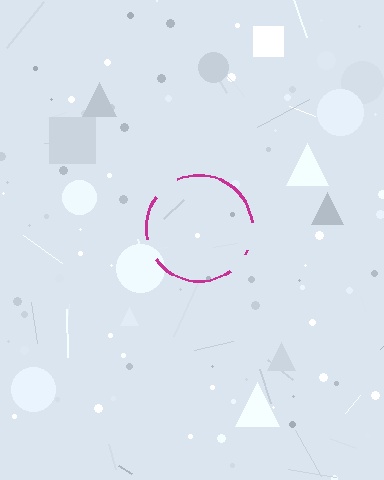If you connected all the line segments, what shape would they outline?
They would outline a circle.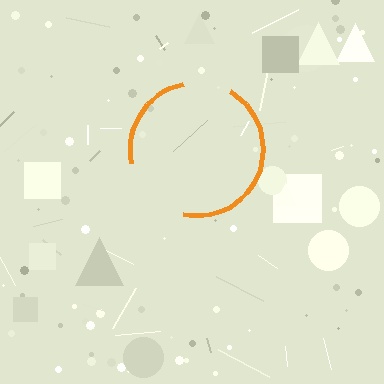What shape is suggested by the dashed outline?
The dashed outline suggests a circle.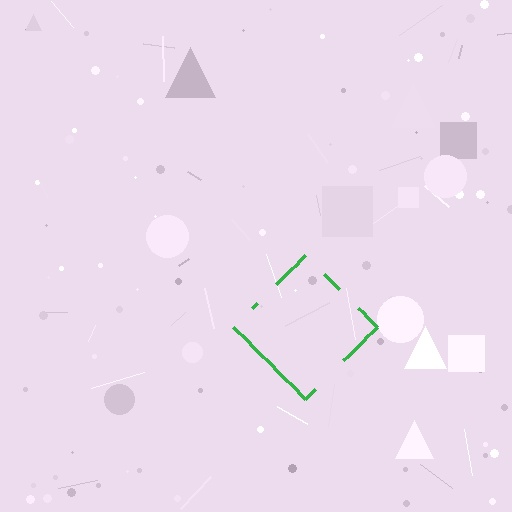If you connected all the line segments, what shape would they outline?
They would outline a diamond.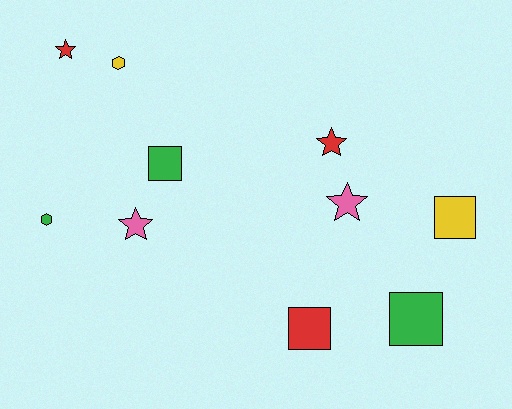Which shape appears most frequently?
Star, with 4 objects.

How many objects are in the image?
There are 10 objects.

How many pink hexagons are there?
There are no pink hexagons.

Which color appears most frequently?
Red, with 3 objects.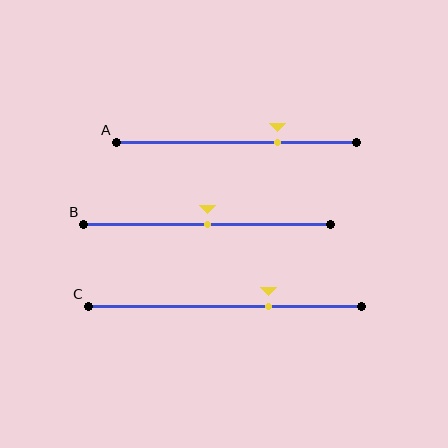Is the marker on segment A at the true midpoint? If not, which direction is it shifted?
No, the marker on segment A is shifted to the right by about 17% of the segment length.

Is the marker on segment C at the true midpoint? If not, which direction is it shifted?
No, the marker on segment C is shifted to the right by about 16% of the segment length.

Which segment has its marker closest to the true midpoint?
Segment B has its marker closest to the true midpoint.